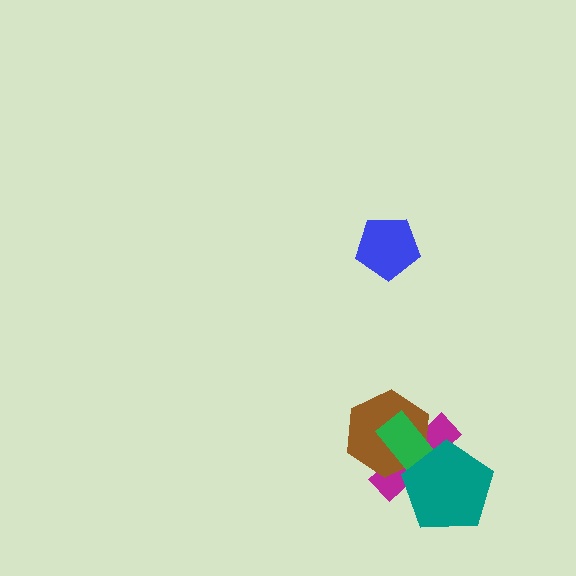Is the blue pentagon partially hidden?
No, no other shape covers it.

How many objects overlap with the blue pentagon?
0 objects overlap with the blue pentagon.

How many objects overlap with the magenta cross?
3 objects overlap with the magenta cross.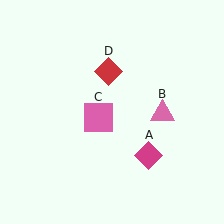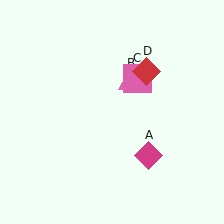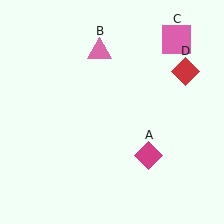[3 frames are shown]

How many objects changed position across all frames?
3 objects changed position: pink triangle (object B), pink square (object C), red diamond (object D).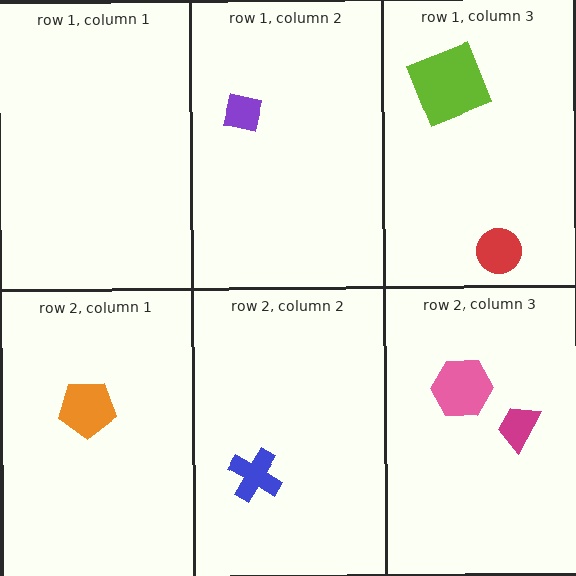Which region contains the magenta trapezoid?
The row 2, column 3 region.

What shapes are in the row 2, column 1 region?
The orange pentagon.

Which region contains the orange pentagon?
The row 2, column 1 region.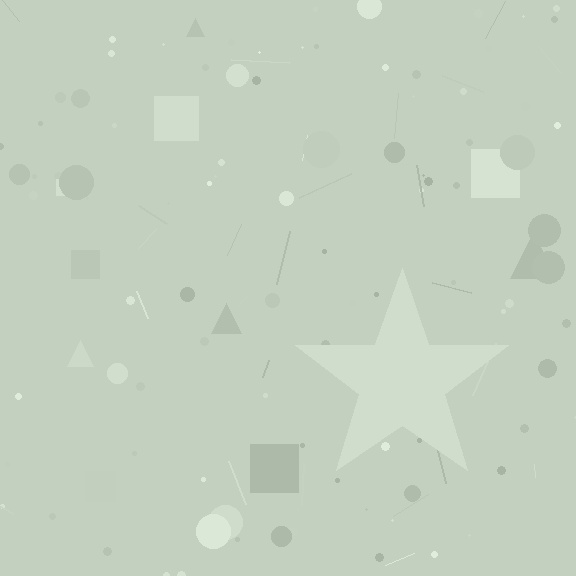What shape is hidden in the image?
A star is hidden in the image.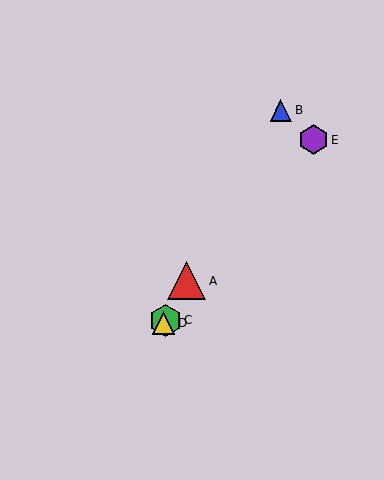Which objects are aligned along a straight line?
Objects A, B, C, D are aligned along a straight line.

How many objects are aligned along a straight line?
4 objects (A, B, C, D) are aligned along a straight line.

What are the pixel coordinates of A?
Object A is at (187, 281).